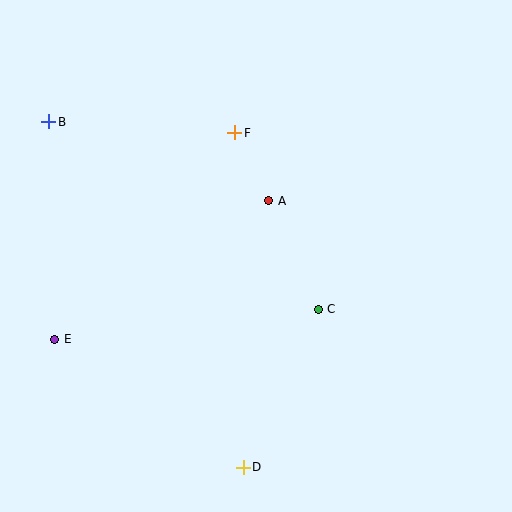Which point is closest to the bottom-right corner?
Point D is closest to the bottom-right corner.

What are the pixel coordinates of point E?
Point E is at (55, 339).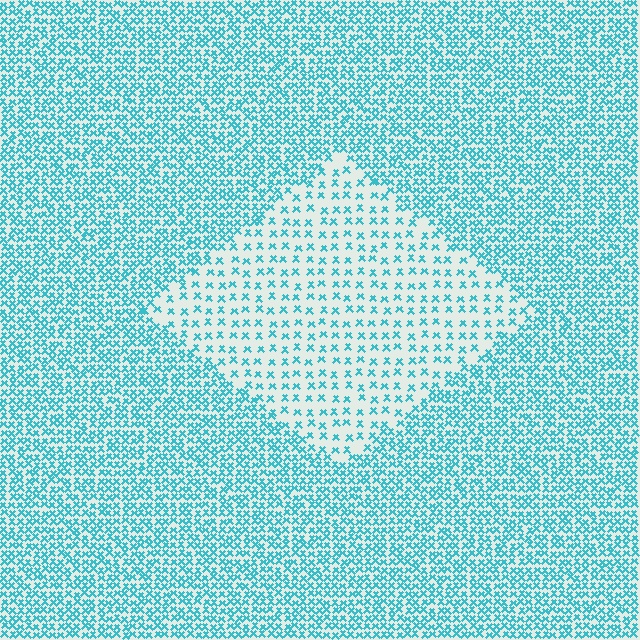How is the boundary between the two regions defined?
The boundary is defined by a change in element density (approximately 2.5x ratio). All elements are the same color, size, and shape.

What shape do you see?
I see a diamond.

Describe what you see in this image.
The image contains small cyan elements arranged at two different densities. A diamond-shaped region is visible where the elements are less densely packed than the surrounding area.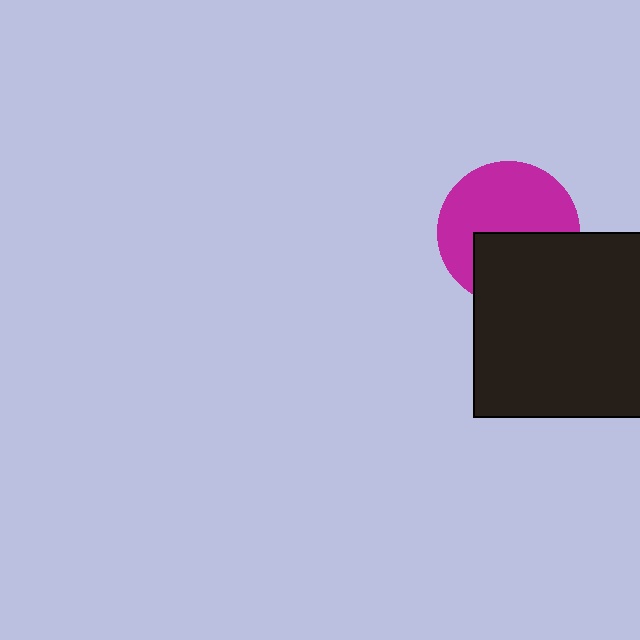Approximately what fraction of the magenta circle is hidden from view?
Roughly 41% of the magenta circle is hidden behind the black square.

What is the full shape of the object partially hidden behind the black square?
The partially hidden object is a magenta circle.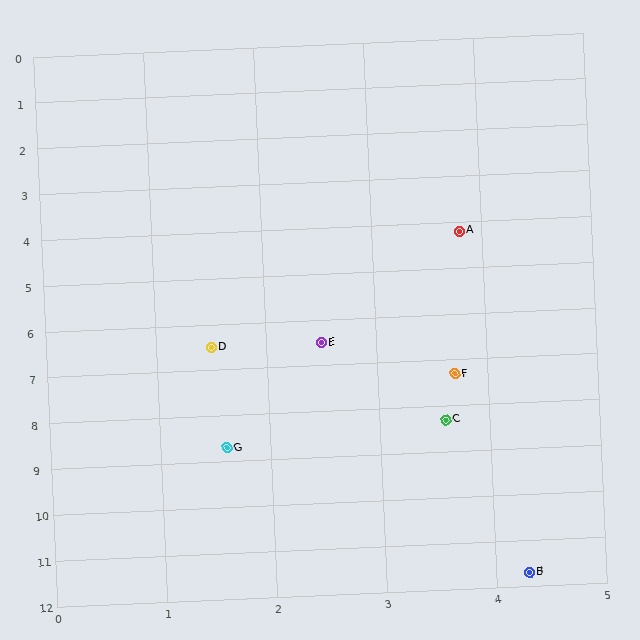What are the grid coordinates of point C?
Point C is at approximately (3.6, 8.3).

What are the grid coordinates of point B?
Point B is at approximately (4.3, 11.7).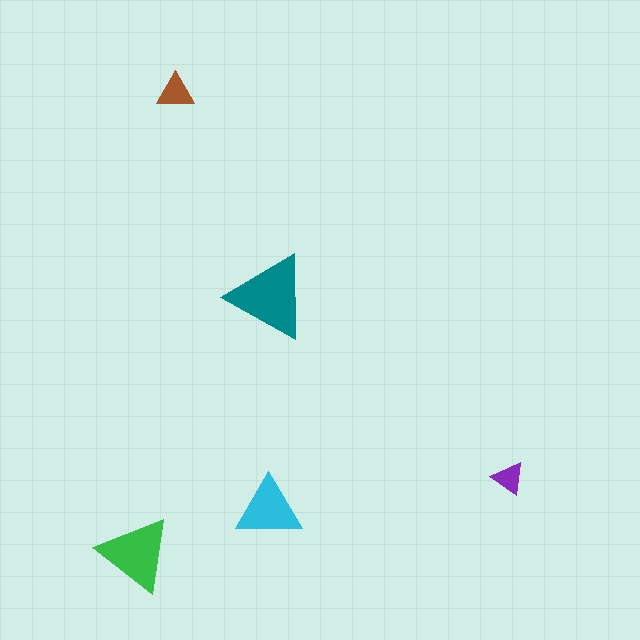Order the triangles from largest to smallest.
the teal one, the green one, the cyan one, the brown one, the purple one.